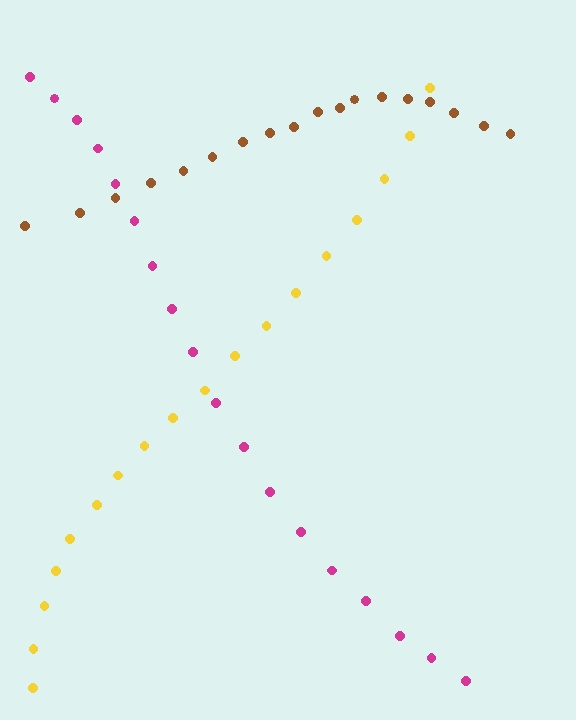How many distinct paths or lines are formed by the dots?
There are 3 distinct paths.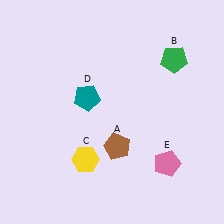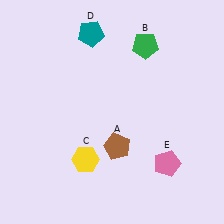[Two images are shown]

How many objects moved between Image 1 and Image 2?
2 objects moved between the two images.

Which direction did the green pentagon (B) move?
The green pentagon (B) moved left.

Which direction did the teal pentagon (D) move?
The teal pentagon (D) moved up.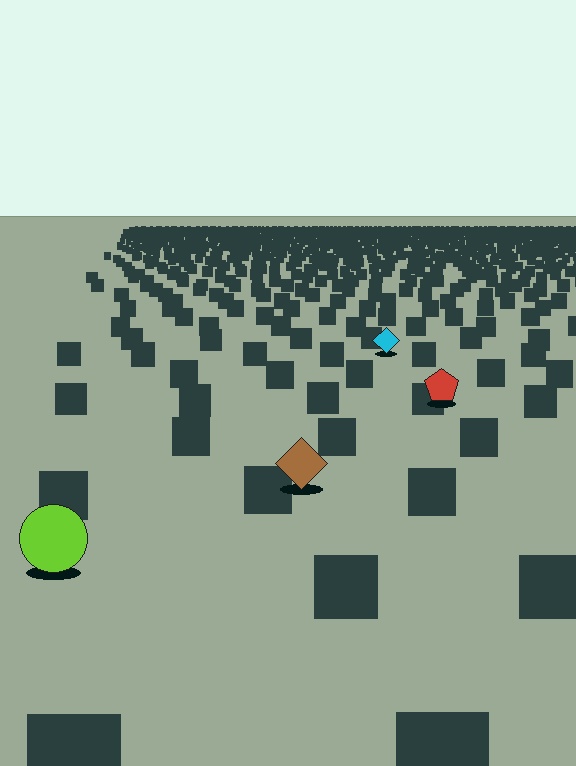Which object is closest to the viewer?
The lime circle is closest. The texture marks near it are larger and more spread out.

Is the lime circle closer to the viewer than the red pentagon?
Yes. The lime circle is closer — you can tell from the texture gradient: the ground texture is coarser near it.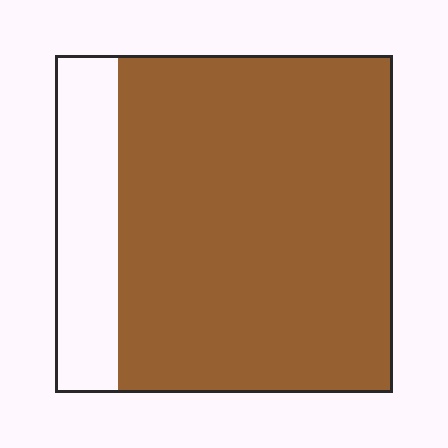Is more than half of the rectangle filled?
Yes.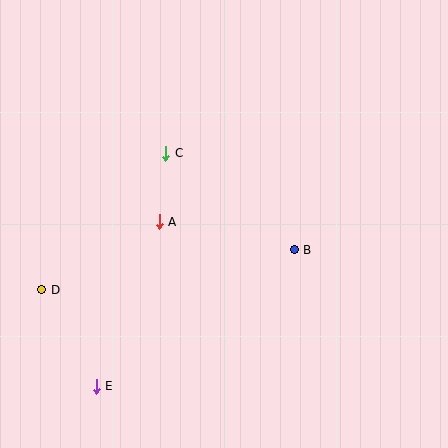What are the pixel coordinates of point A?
Point A is at (159, 222).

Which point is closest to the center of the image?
Point A at (159, 222) is closest to the center.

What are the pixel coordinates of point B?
Point B is at (294, 250).